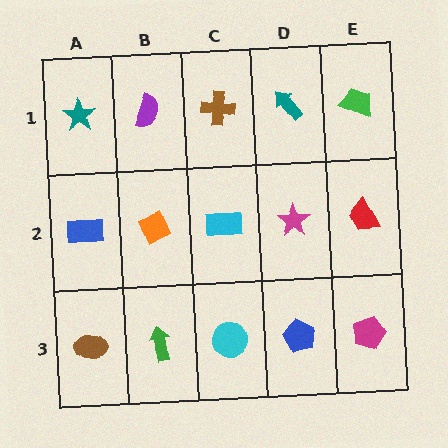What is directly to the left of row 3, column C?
A green arrow.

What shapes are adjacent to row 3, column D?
A magenta star (row 2, column D), a cyan circle (row 3, column C), a magenta pentagon (row 3, column E).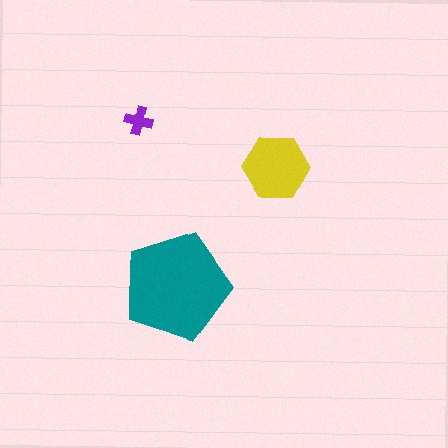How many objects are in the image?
There are 3 objects in the image.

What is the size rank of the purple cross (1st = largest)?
3rd.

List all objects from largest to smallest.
The teal pentagon, the yellow hexagon, the purple cross.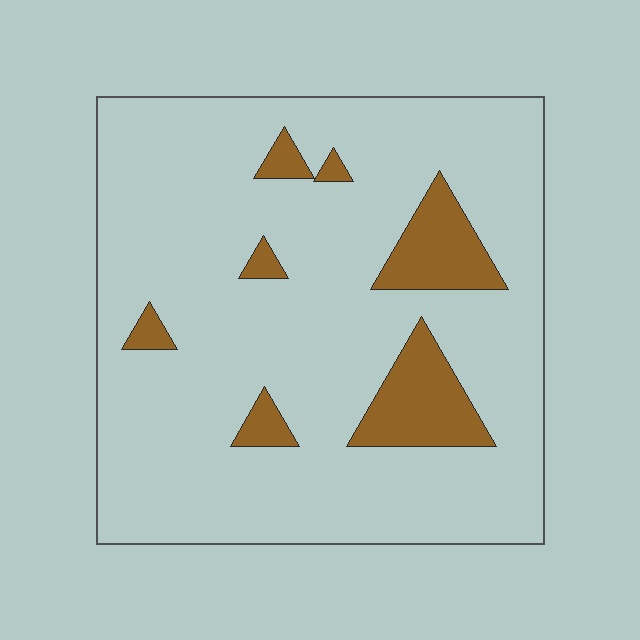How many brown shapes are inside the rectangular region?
7.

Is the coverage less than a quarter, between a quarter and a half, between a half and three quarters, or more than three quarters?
Less than a quarter.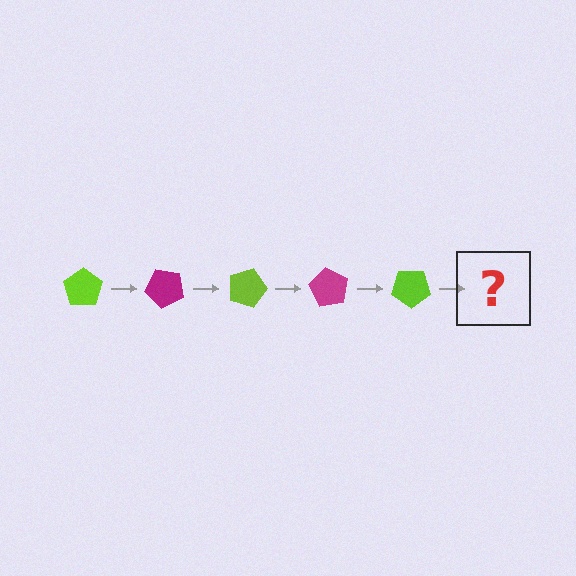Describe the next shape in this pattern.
It should be a magenta pentagon, rotated 225 degrees from the start.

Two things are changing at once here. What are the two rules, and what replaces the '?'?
The two rules are that it rotates 45 degrees each step and the color cycles through lime and magenta. The '?' should be a magenta pentagon, rotated 225 degrees from the start.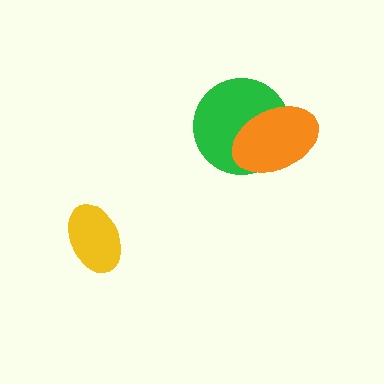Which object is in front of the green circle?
The orange ellipse is in front of the green circle.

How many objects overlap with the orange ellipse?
1 object overlaps with the orange ellipse.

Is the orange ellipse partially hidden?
No, no other shape covers it.